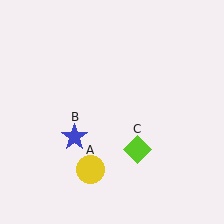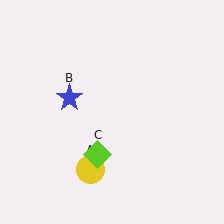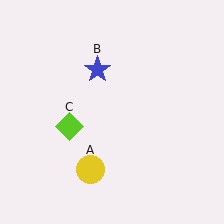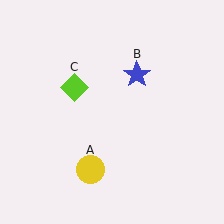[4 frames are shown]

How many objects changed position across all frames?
2 objects changed position: blue star (object B), lime diamond (object C).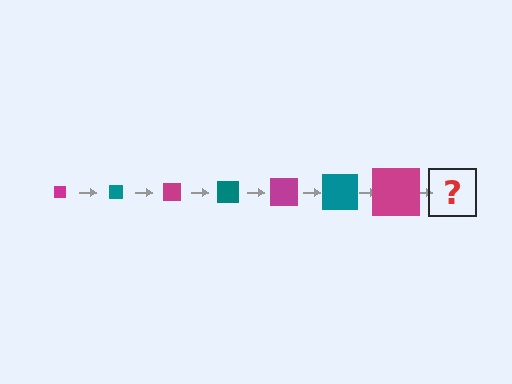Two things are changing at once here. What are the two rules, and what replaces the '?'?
The two rules are that the square grows larger each step and the color cycles through magenta and teal. The '?' should be a teal square, larger than the previous one.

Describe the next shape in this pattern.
It should be a teal square, larger than the previous one.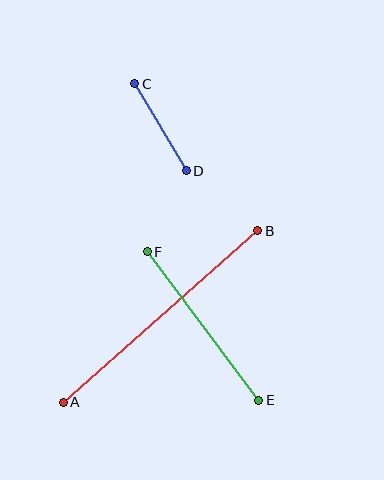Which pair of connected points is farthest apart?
Points A and B are farthest apart.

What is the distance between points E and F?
The distance is approximately 186 pixels.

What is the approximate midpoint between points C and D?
The midpoint is at approximately (161, 127) pixels.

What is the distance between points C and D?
The distance is approximately 101 pixels.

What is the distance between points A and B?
The distance is approximately 259 pixels.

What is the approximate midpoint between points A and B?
The midpoint is at approximately (161, 316) pixels.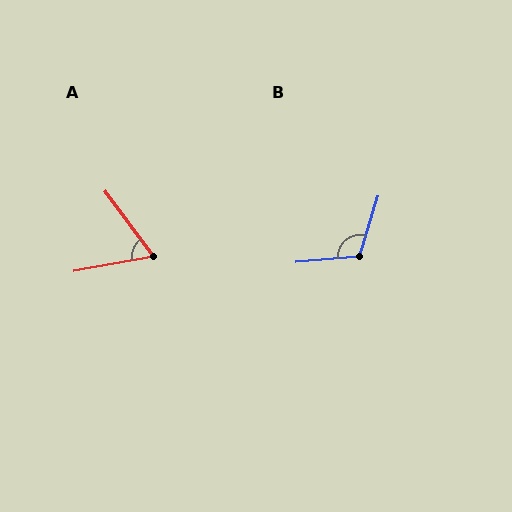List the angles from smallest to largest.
A (63°), B (112°).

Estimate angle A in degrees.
Approximately 63 degrees.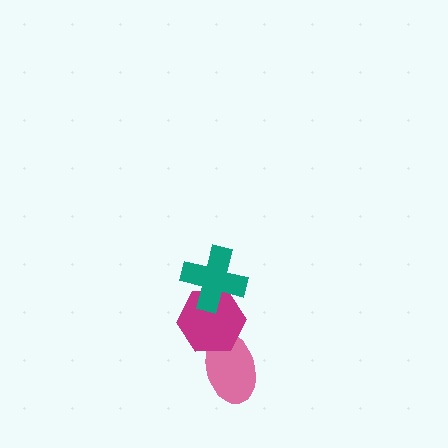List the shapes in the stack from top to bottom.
From top to bottom: the teal cross, the magenta hexagon, the pink ellipse.